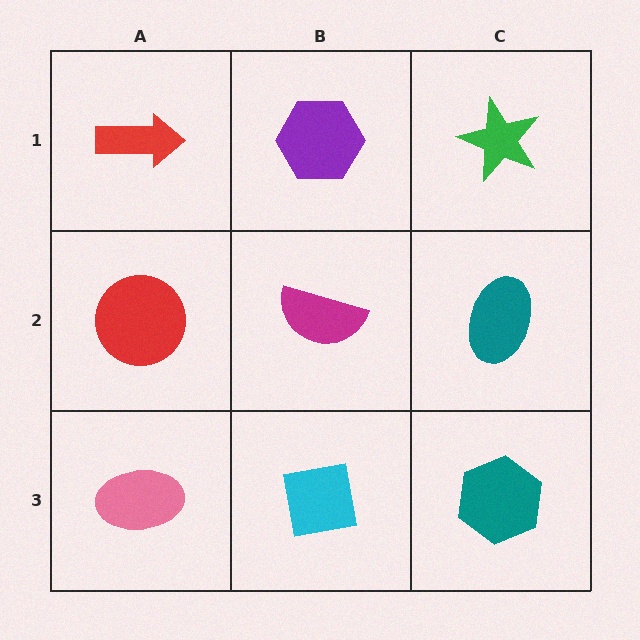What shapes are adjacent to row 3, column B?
A magenta semicircle (row 2, column B), a pink ellipse (row 3, column A), a teal hexagon (row 3, column C).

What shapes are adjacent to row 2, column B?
A purple hexagon (row 1, column B), a cyan square (row 3, column B), a red circle (row 2, column A), a teal ellipse (row 2, column C).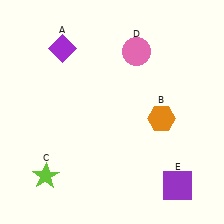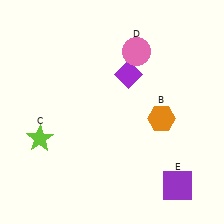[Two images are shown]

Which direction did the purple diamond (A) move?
The purple diamond (A) moved right.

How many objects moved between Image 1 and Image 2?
2 objects moved between the two images.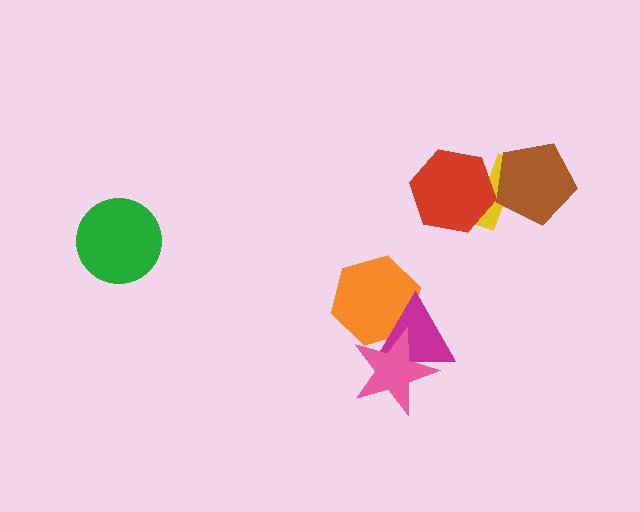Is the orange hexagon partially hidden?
Yes, it is partially covered by another shape.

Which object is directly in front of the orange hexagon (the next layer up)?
The magenta triangle is directly in front of the orange hexagon.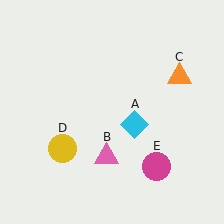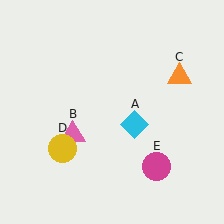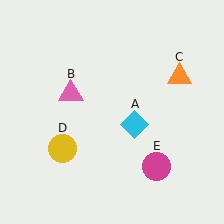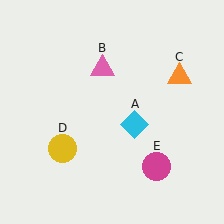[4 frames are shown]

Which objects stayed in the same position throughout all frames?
Cyan diamond (object A) and orange triangle (object C) and yellow circle (object D) and magenta circle (object E) remained stationary.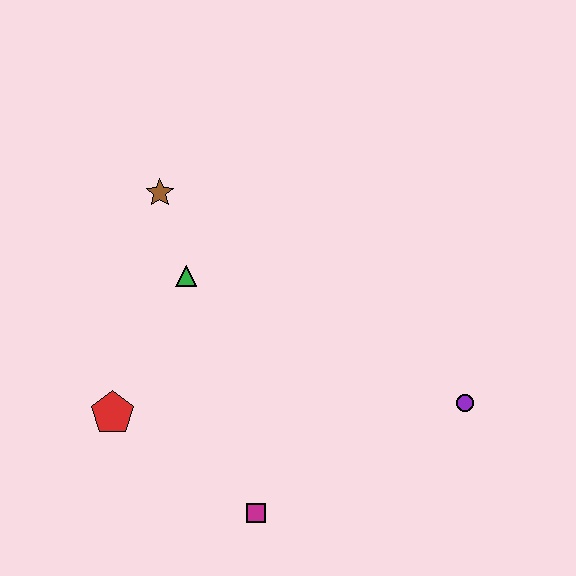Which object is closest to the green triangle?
The brown star is closest to the green triangle.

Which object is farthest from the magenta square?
The brown star is farthest from the magenta square.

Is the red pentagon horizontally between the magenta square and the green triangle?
No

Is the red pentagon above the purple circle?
No